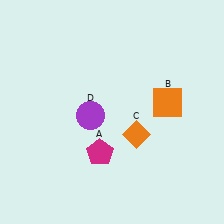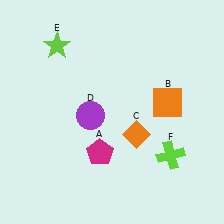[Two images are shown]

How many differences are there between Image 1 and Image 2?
There are 2 differences between the two images.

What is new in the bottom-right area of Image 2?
A lime cross (F) was added in the bottom-right area of Image 2.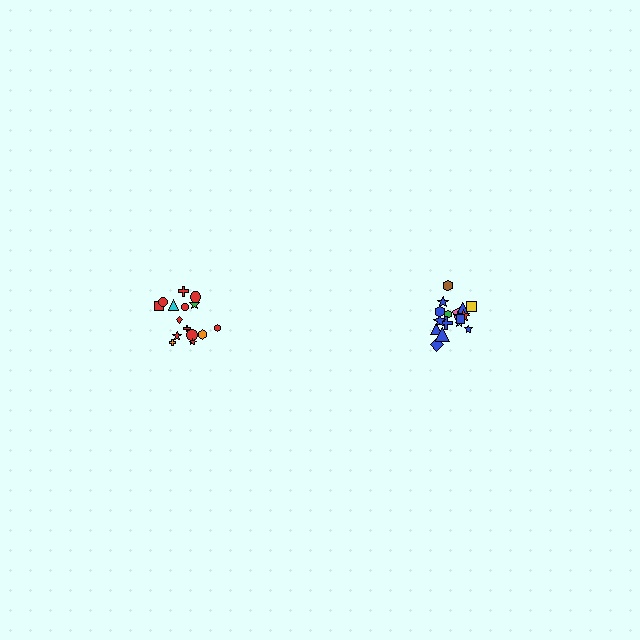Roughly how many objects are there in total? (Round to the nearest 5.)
Roughly 35 objects in total.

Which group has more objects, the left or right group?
The right group.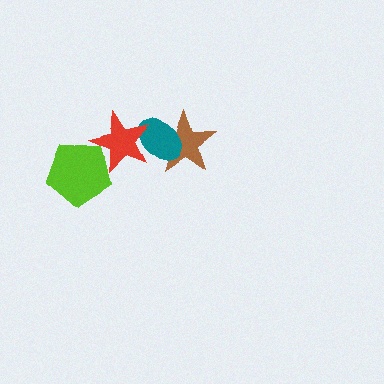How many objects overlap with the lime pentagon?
1 object overlaps with the lime pentagon.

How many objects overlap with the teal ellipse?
2 objects overlap with the teal ellipse.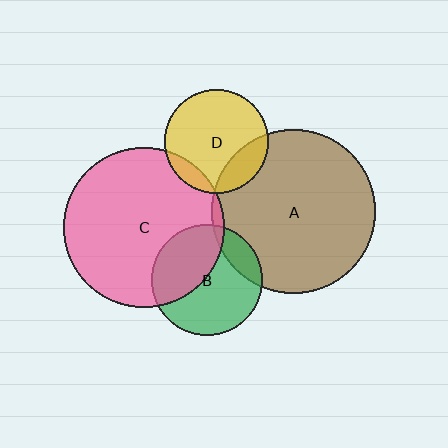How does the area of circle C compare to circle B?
Approximately 2.1 times.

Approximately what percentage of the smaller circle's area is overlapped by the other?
Approximately 40%.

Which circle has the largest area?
Circle A (brown).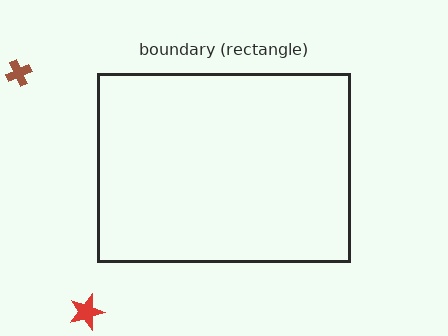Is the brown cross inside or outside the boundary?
Outside.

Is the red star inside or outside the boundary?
Outside.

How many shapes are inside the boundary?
0 inside, 2 outside.